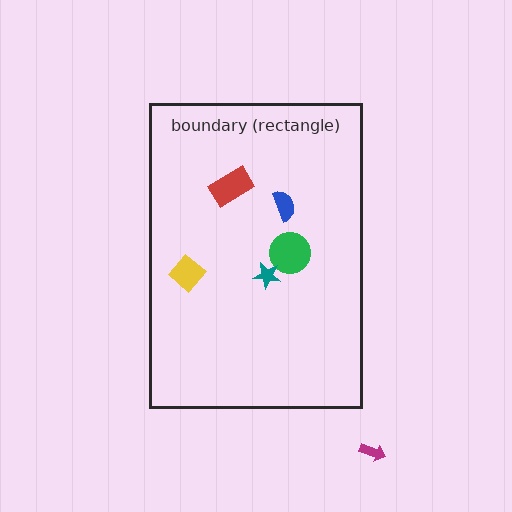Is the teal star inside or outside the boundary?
Inside.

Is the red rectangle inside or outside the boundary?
Inside.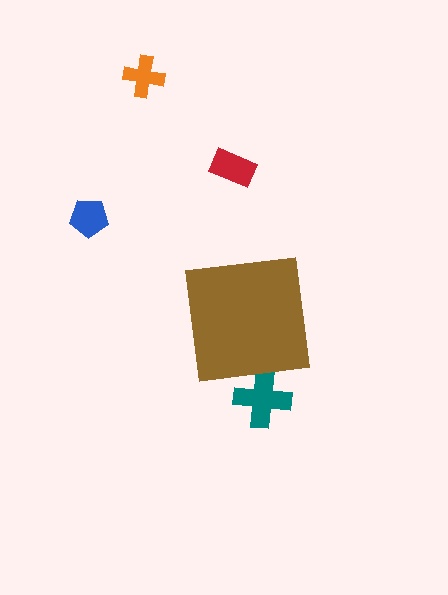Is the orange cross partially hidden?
No, the orange cross is fully visible.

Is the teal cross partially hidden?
Yes, the teal cross is partially hidden behind the brown square.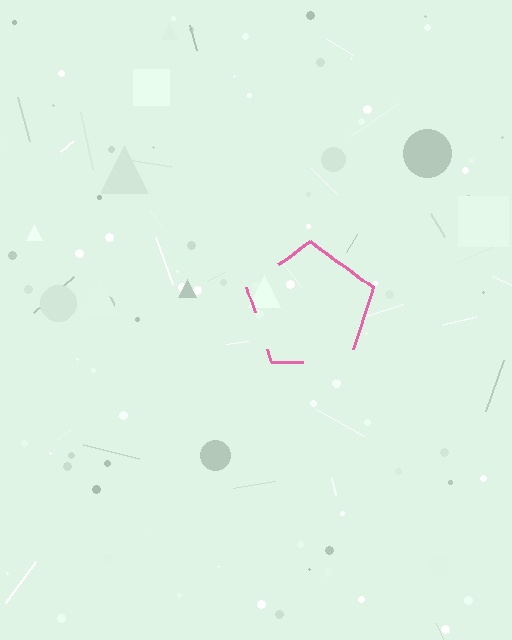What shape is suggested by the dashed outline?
The dashed outline suggests a pentagon.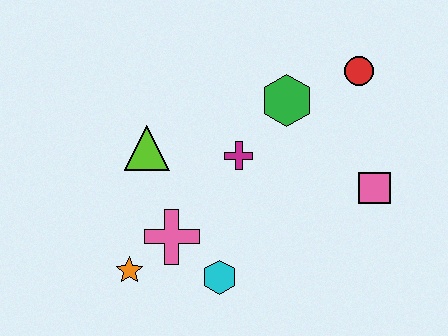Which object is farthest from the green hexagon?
The orange star is farthest from the green hexagon.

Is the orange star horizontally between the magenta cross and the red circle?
No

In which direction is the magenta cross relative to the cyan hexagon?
The magenta cross is above the cyan hexagon.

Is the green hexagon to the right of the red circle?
No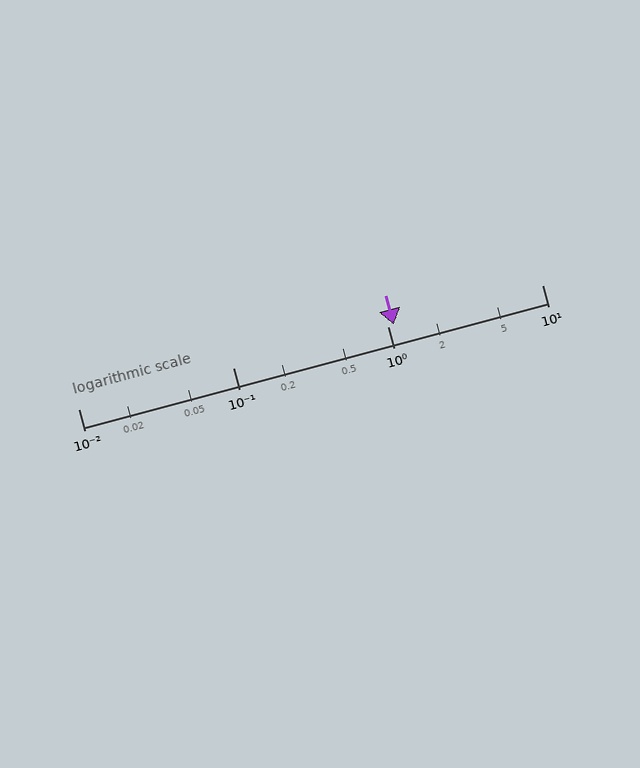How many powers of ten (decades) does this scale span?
The scale spans 3 decades, from 0.01 to 10.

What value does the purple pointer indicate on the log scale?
The pointer indicates approximately 1.1.